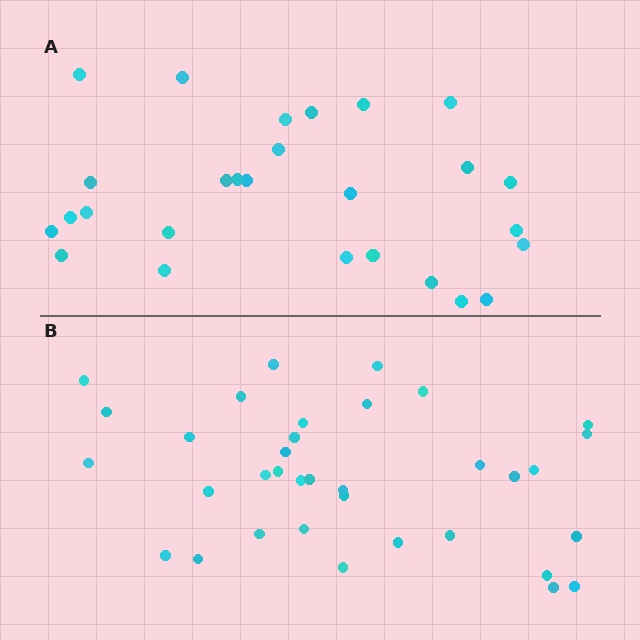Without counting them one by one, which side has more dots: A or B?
Region B (the bottom region) has more dots.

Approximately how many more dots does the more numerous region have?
Region B has roughly 8 or so more dots than region A.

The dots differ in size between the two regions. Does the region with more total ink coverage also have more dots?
No. Region A has more total ink coverage because its dots are larger, but region B actually contains more individual dots. Total area can be misleading — the number of items is what matters here.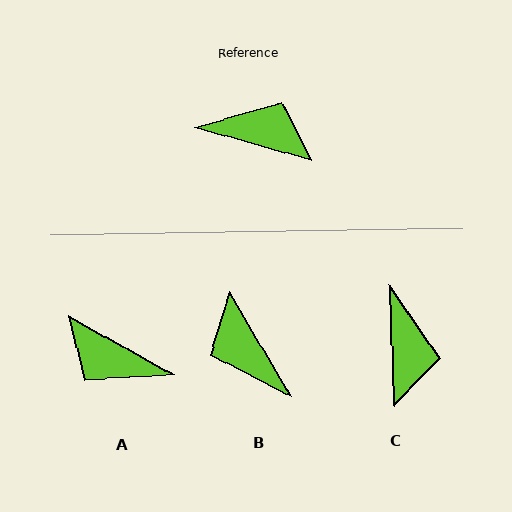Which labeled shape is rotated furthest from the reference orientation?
A, about 167 degrees away.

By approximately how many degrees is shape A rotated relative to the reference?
Approximately 167 degrees counter-clockwise.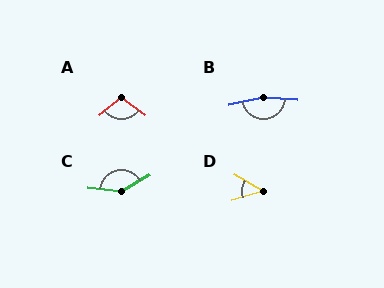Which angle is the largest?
B, at approximately 164 degrees.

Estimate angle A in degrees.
Approximately 103 degrees.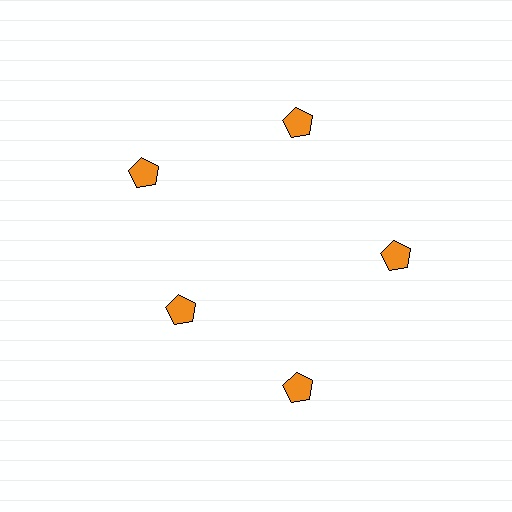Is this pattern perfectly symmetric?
No. The 5 orange pentagons are arranged in a ring, but one element near the 8 o'clock position is pulled inward toward the center, breaking the 5-fold rotational symmetry.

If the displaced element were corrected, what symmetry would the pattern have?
It would have 5-fold rotational symmetry — the pattern would map onto itself every 72 degrees.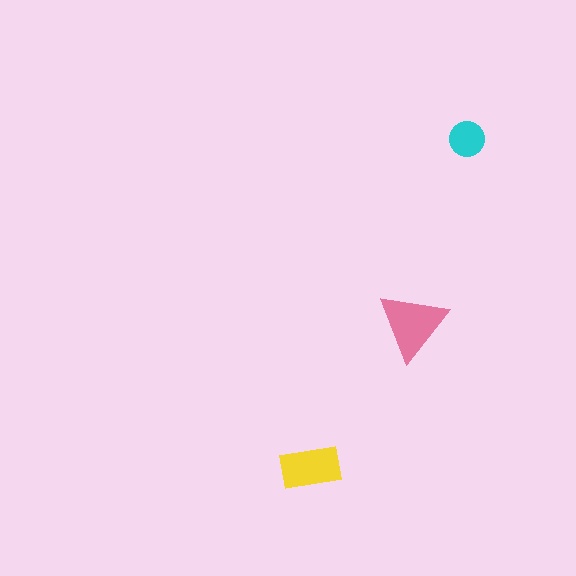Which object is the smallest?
The cyan circle.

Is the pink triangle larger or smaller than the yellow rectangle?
Larger.